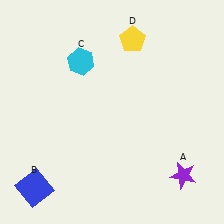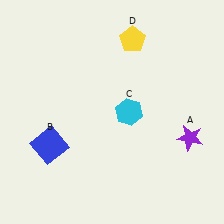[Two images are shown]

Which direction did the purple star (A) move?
The purple star (A) moved up.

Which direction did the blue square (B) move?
The blue square (B) moved up.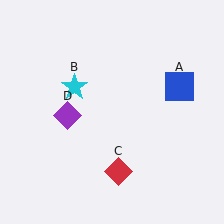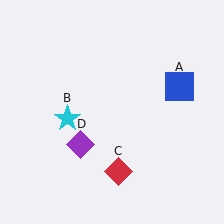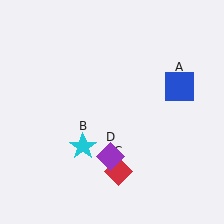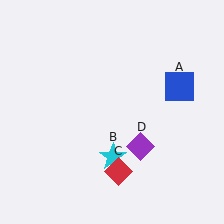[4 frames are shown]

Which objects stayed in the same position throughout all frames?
Blue square (object A) and red diamond (object C) remained stationary.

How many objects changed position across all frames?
2 objects changed position: cyan star (object B), purple diamond (object D).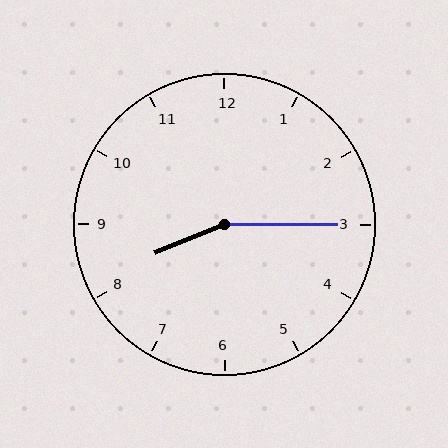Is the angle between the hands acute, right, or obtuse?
It is obtuse.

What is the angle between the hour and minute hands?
Approximately 158 degrees.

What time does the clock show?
8:15.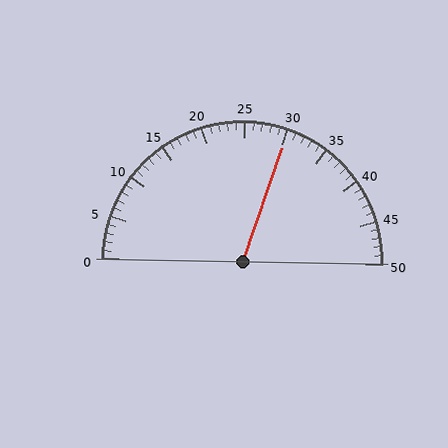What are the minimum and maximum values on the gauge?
The gauge ranges from 0 to 50.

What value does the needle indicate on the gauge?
The needle indicates approximately 30.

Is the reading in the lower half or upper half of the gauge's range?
The reading is in the upper half of the range (0 to 50).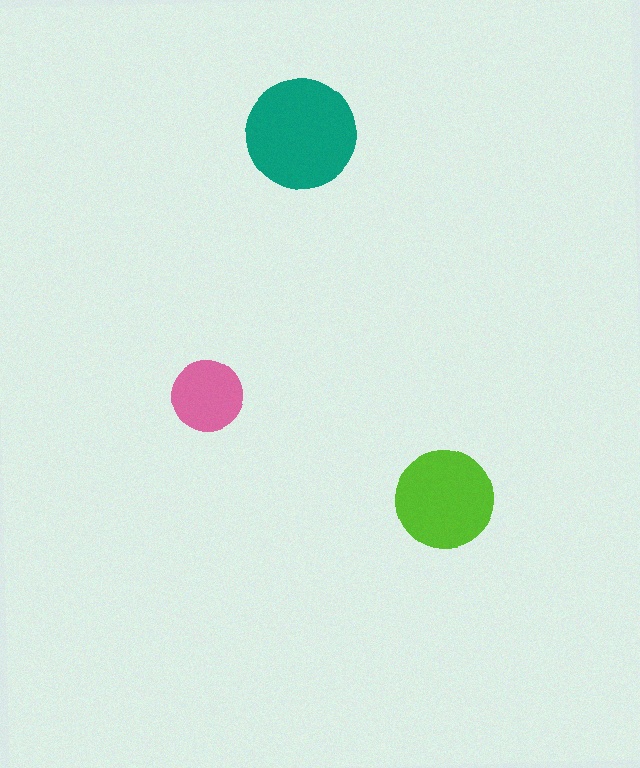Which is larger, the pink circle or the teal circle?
The teal one.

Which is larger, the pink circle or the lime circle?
The lime one.